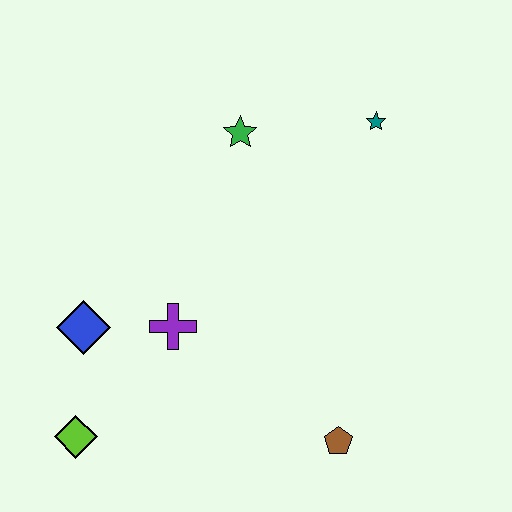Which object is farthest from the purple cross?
The teal star is farthest from the purple cross.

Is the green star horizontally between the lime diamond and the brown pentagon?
Yes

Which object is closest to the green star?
The teal star is closest to the green star.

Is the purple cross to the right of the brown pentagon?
No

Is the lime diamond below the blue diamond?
Yes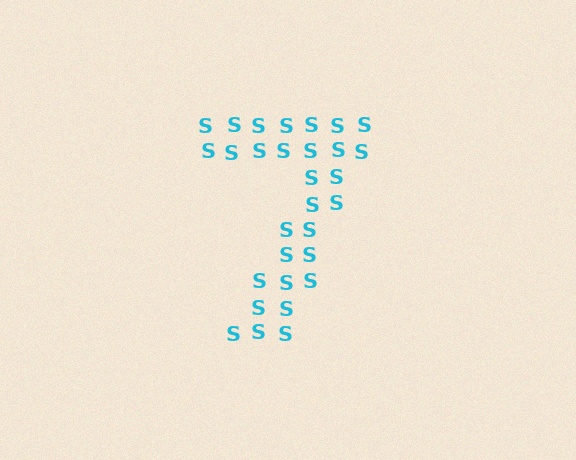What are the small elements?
The small elements are letter S's.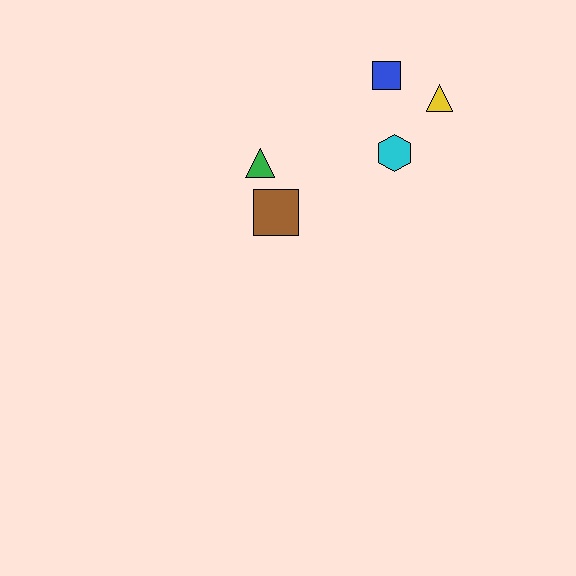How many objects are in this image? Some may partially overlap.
There are 5 objects.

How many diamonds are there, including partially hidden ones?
There are no diamonds.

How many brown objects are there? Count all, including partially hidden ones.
There is 1 brown object.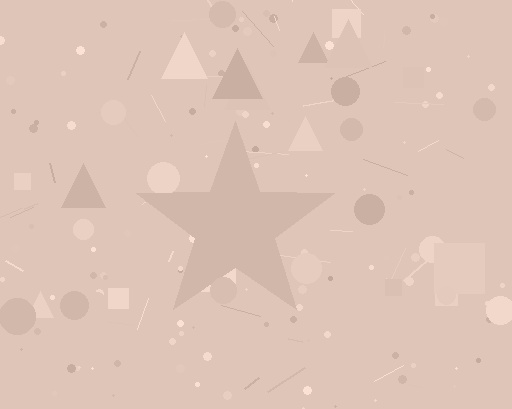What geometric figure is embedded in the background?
A star is embedded in the background.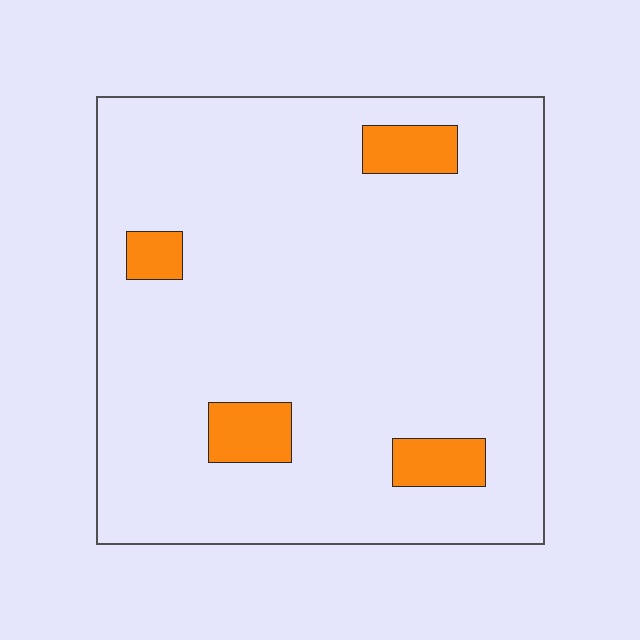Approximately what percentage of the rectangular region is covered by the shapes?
Approximately 10%.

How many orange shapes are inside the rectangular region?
4.